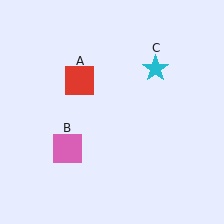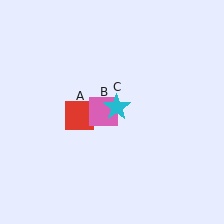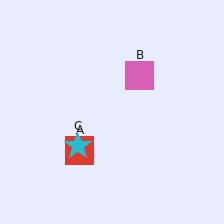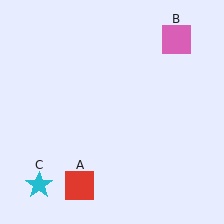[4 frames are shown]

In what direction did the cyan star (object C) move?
The cyan star (object C) moved down and to the left.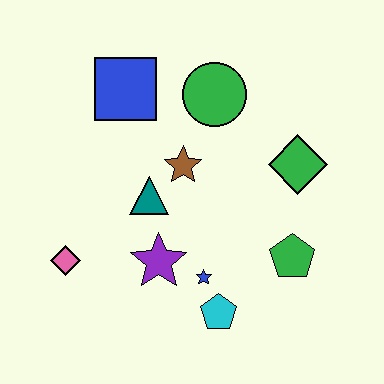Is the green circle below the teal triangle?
No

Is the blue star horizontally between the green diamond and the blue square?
Yes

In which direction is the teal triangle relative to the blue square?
The teal triangle is below the blue square.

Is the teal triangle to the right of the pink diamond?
Yes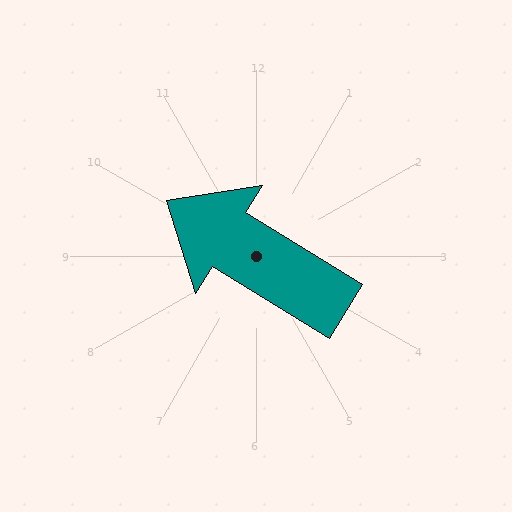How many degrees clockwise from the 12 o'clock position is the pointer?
Approximately 301 degrees.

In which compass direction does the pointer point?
Northwest.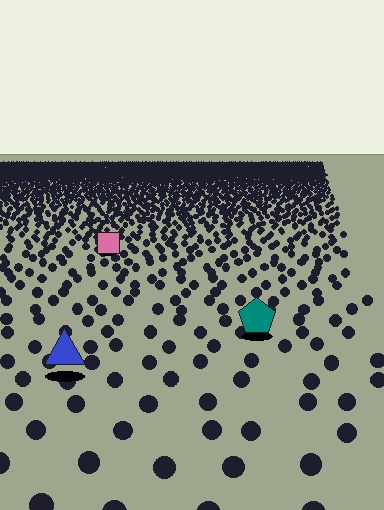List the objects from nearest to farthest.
From nearest to farthest: the blue triangle, the teal pentagon, the pink square.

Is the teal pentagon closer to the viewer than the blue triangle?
No. The blue triangle is closer — you can tell from the texture gradient: the ground texture is coarser near it.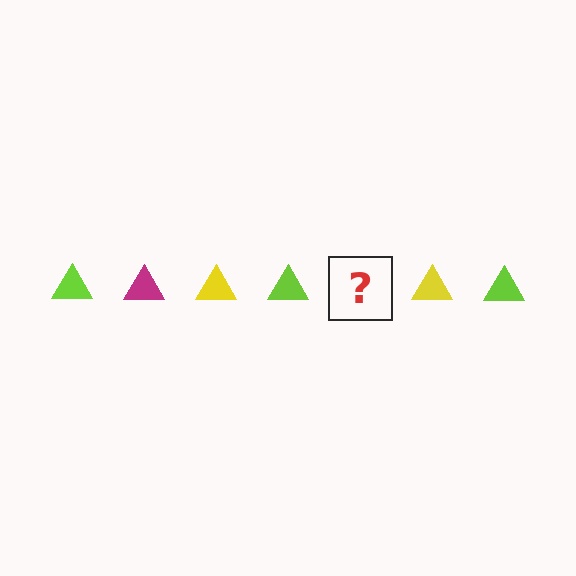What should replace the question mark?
The question mark should be replaced with a magenta triangle.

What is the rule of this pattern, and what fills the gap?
The rule is that the pattern cycles through lime, magenta, yellow triangles. The gap should be filled with a magenta triangle.